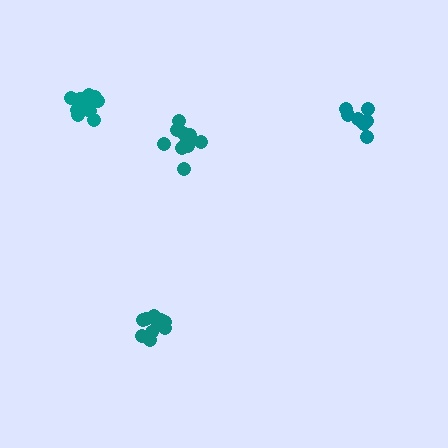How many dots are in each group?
Group 1: 12 dots, Group 2: 13 dots, Group 3: 9 dots, Group 4: 13 dots (47 total).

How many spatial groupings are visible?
There are 4 spatial groupings.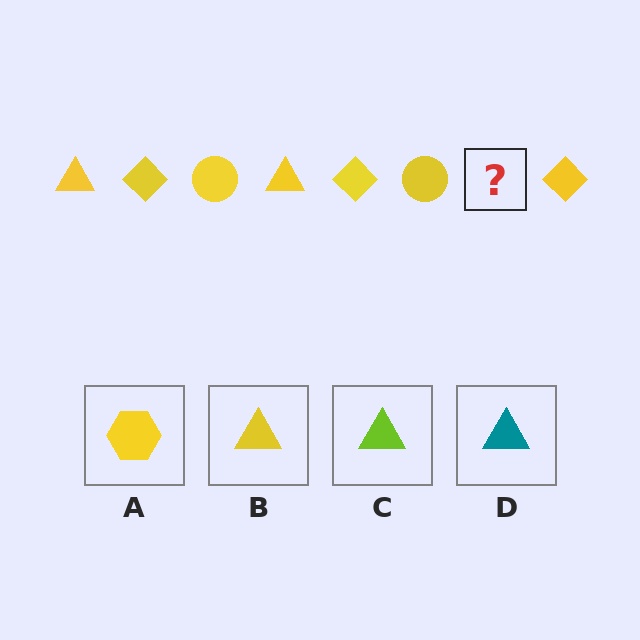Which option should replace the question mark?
Option B.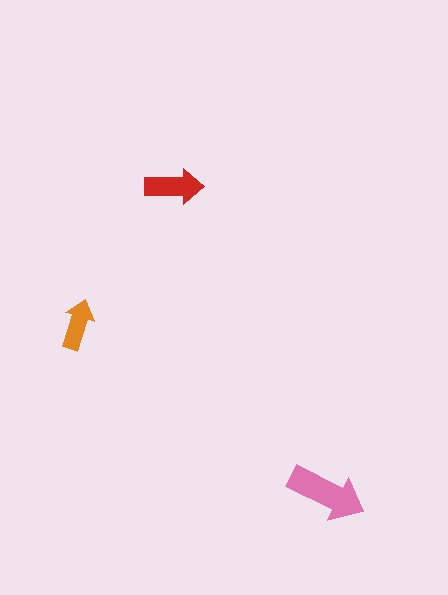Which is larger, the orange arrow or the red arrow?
The red one.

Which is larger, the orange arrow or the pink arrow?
The pink one.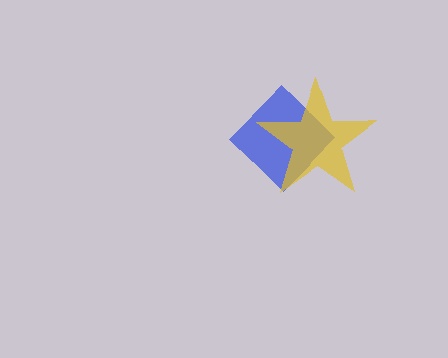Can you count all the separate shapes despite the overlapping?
Yes, there are 2 separate shapes.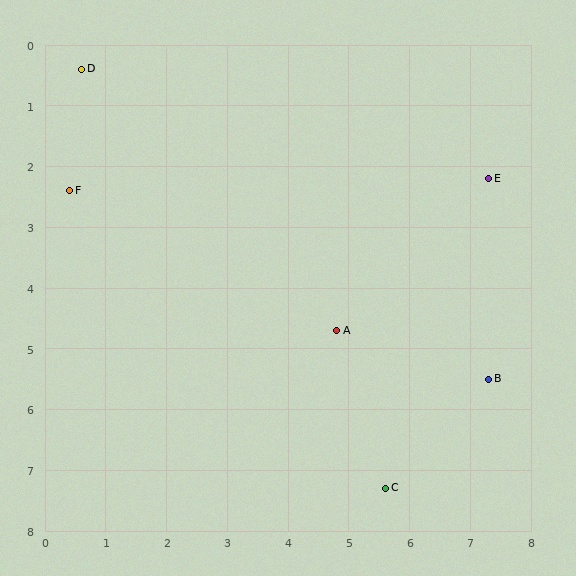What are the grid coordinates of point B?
Point B is at approximately (7.3, 5.5).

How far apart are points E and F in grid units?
Points E and F are about 6.9 grid units apart.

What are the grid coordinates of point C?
Point C is at approximately (5.6, 7.3).